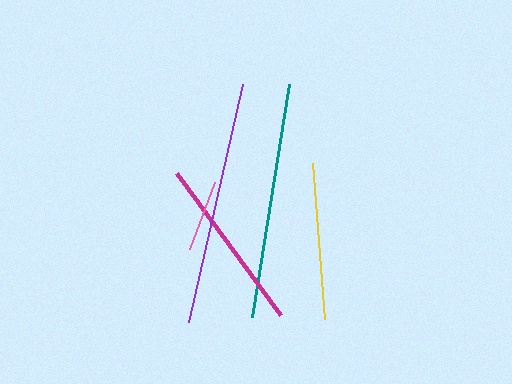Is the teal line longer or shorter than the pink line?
The teal line is longer than the pink line.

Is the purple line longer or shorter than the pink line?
The purple line is longer than the pink line.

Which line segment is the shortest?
The pink line is the shortest at approximately 71 pixels.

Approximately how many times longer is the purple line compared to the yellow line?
The purple line is approximately 1.6 times the length of the yellow line.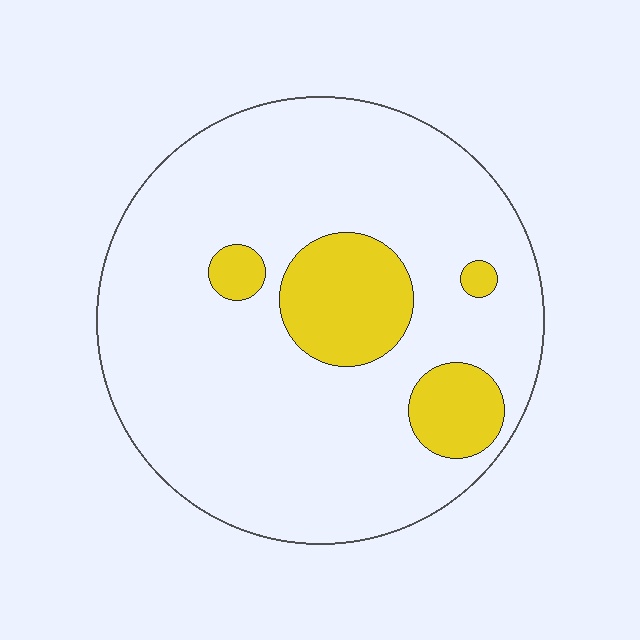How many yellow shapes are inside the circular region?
4.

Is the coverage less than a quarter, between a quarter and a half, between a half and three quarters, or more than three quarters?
Less than a quarter.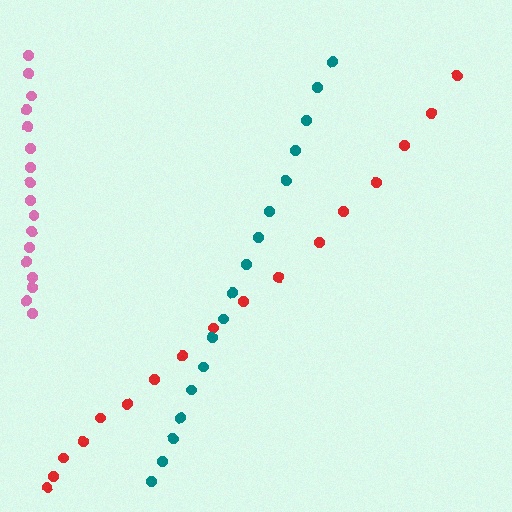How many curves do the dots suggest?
There are 3 distinct paths.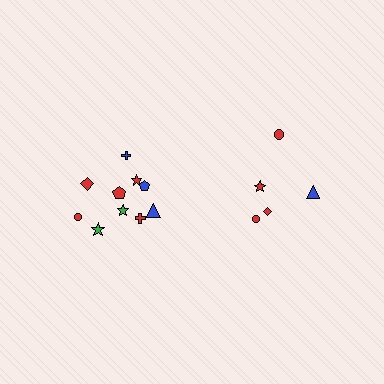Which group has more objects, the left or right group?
The left group.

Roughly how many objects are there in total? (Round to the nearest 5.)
Roughly 15 objects in total.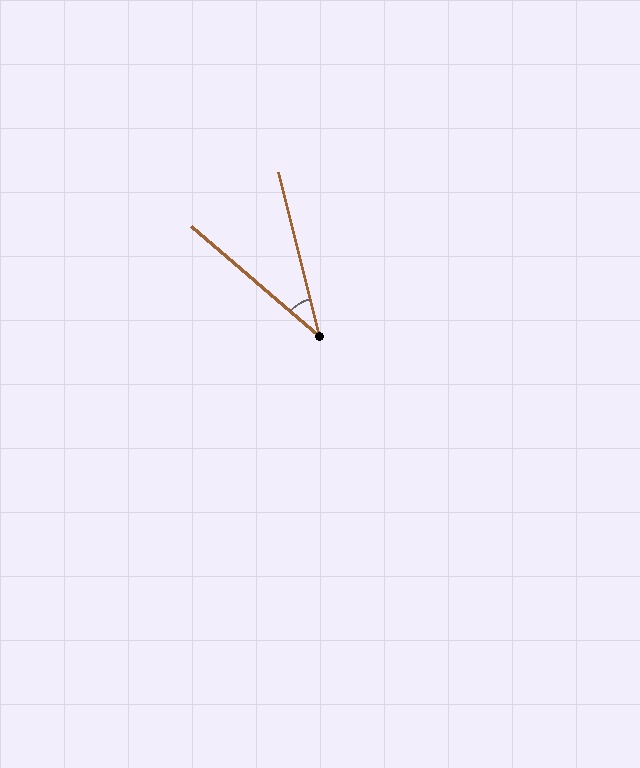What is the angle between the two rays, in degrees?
Approximately 35 degrees.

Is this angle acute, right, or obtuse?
It is acute.